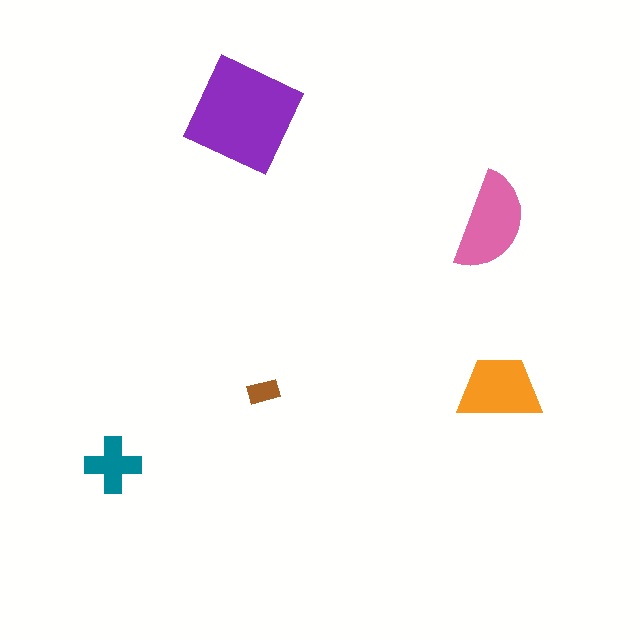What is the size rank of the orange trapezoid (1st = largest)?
3rd.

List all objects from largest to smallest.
The purple diamond, the pink semicircle, the orange trapezoid, the teal cross, the brown rectangle.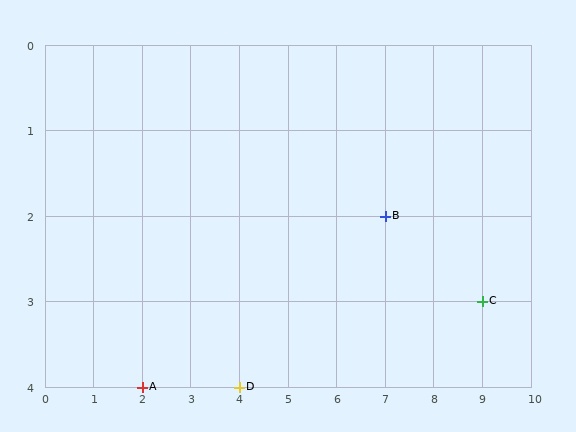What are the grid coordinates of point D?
Point D is at grid coordinates (4, 4).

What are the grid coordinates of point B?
Point B is at grid coordinates (7, 2).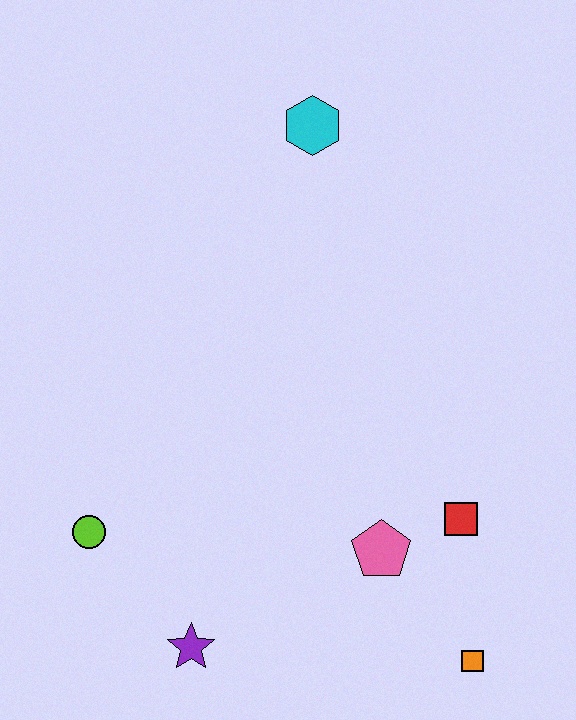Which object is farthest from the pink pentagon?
The cyan hexagon is farthest from the pink pentagon.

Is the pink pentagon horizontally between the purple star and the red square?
Yes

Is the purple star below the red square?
Yes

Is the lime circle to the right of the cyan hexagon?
No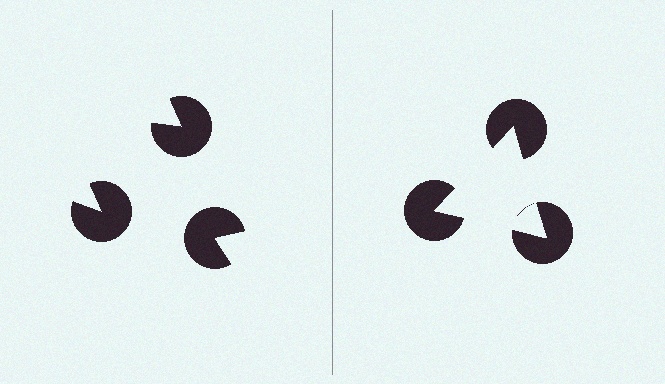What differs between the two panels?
The pac-man discs are positioned identically on both sides; only the wedge orientations differ. On the right they align to a triangle; on the left they are misaligned.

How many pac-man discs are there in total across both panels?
6 — 3 on each side.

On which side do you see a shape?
An illusory triangle appears on the right side. On the left side the wedge cuts are rotated, so no coherent shape forms.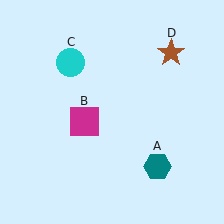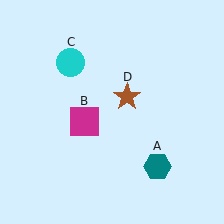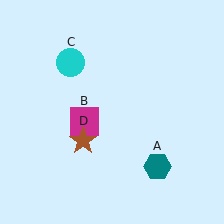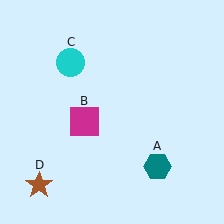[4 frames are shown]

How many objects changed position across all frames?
1 object changed position: brown star (object D).